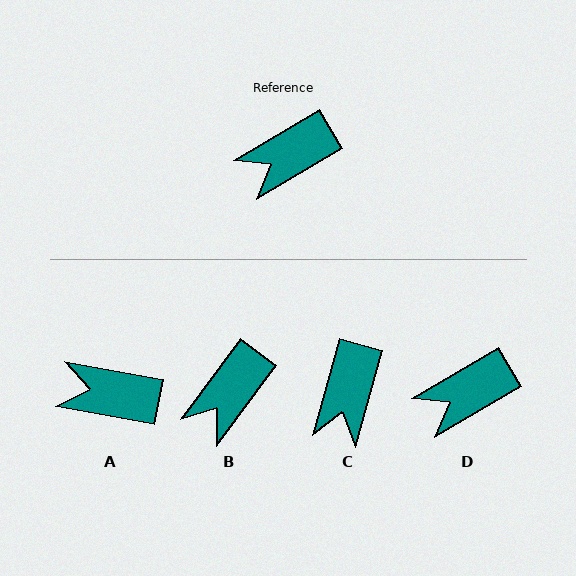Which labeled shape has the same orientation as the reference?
D.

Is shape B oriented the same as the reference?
No, it is off by about 23 degrees.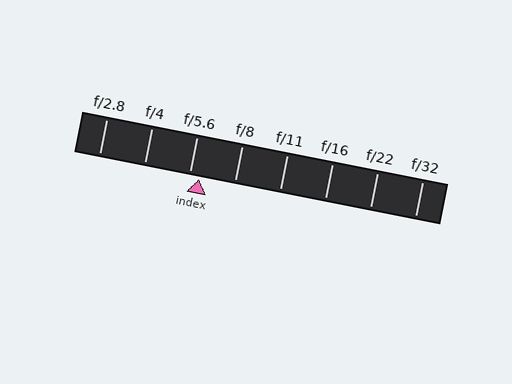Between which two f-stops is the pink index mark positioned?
The index mark is between f/5.6 and f/8.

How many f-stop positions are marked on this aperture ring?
There are 8 f-stop positions marked.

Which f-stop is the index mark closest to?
The index mark is closest to f/5.6.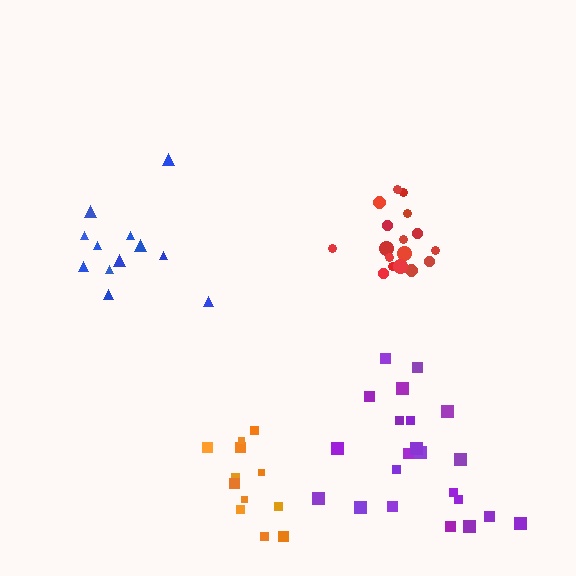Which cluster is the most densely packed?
Red.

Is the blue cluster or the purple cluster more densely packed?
Blue.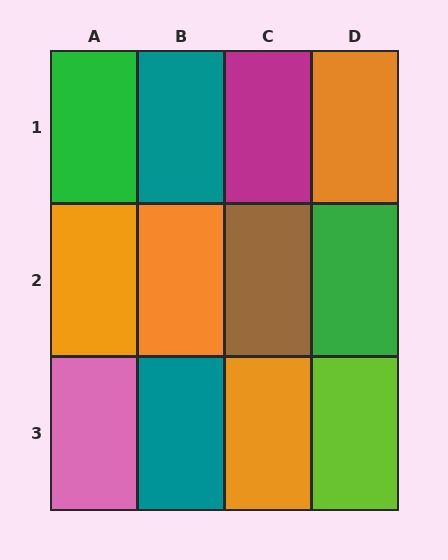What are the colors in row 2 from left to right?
Orange, orange, brown, green.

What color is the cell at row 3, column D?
Lime.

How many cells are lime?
1 cell is lime.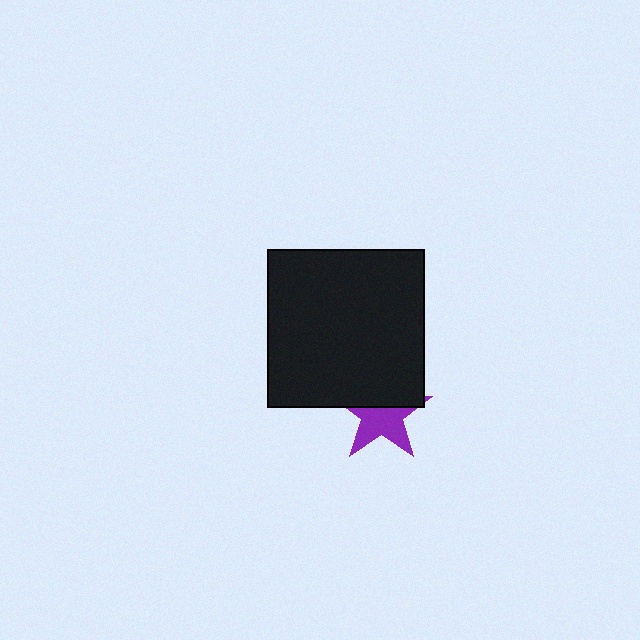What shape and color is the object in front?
The object in front is a black square.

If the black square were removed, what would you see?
You would see the complete purple star.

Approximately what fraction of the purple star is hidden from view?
Roughly 43% of the purple star is hidden behind the black square.